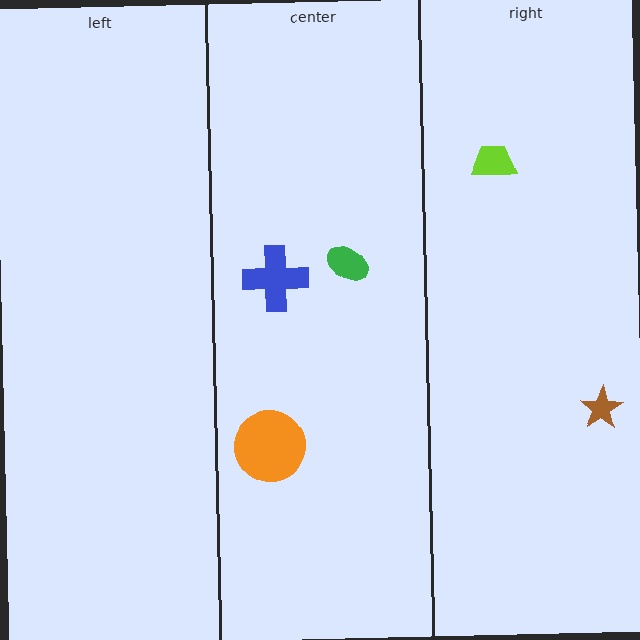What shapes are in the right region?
The brown star, the lime trapezoid.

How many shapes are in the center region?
3.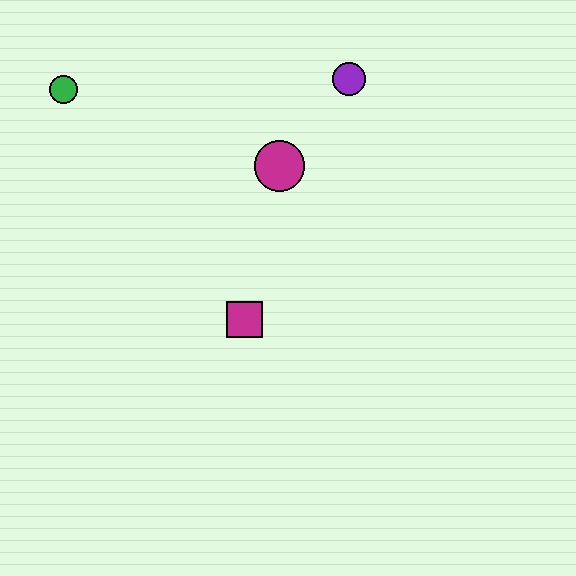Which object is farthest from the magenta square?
The green circle is farthest from the magenta square.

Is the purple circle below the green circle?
No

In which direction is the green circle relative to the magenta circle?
The green circle is to the left of the magenta circle.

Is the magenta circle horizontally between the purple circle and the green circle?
Yes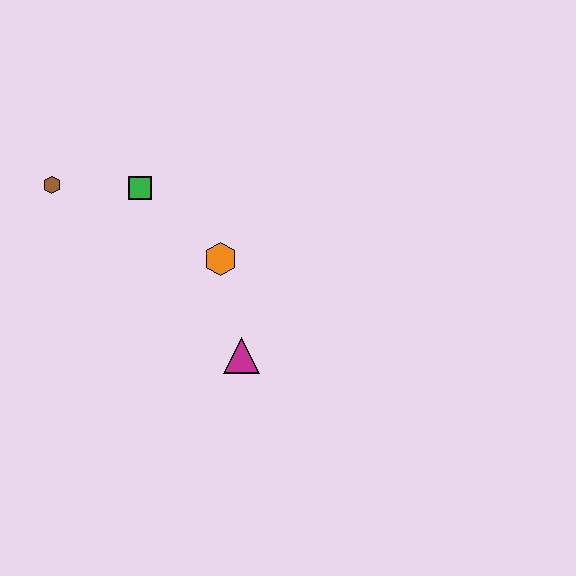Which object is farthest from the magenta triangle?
The brown hexagon is farthest from the magenta triangle.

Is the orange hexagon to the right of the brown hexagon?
Yes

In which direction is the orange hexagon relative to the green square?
The orange hexagon is to the right of the green square.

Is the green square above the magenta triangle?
Yes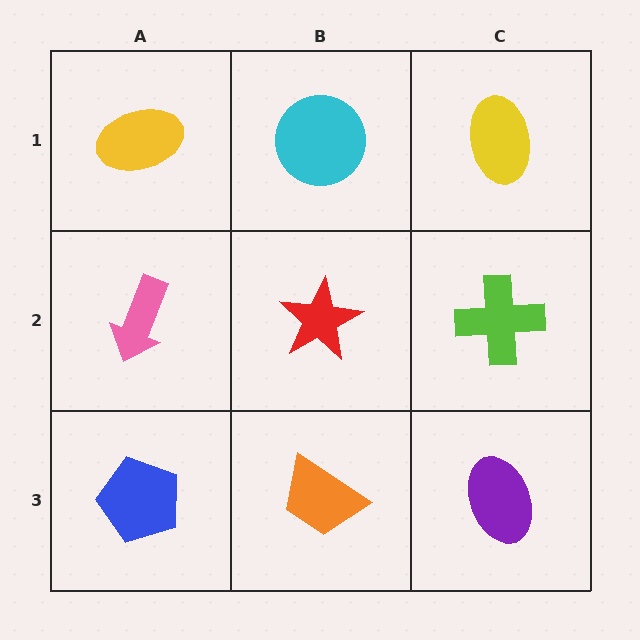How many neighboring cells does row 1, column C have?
2.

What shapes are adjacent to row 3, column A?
A pink arrow (row 2, column A), an orange trapezoid (row 3, column B).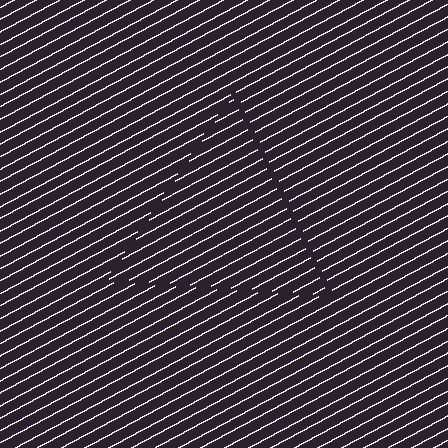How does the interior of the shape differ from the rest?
The interior of the shape contains the same grating, shifted by half a period — the contour is defined by the phase discontinuity where line-ends from the inner and outer gratings abut.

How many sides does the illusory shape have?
3 sides — the line-ends trace a triangle.